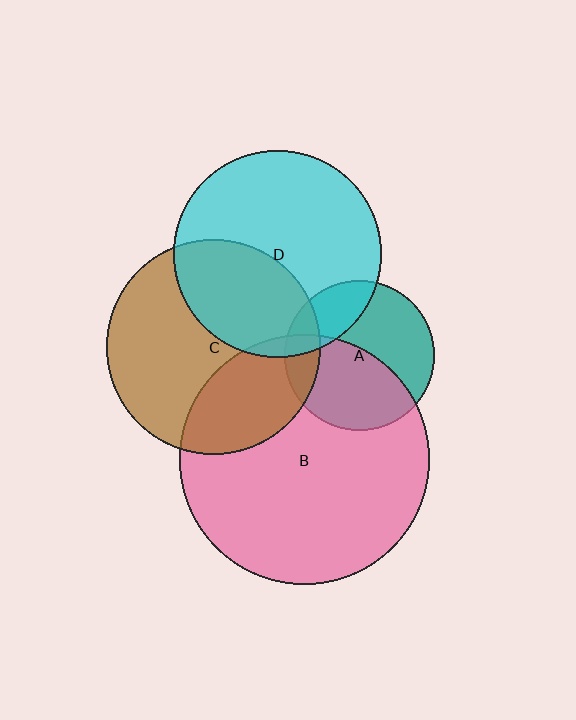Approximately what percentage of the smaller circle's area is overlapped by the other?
Approximately 30%.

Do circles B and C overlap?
Yes.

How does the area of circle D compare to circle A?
Approximately 1.9 times.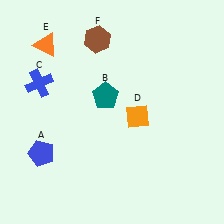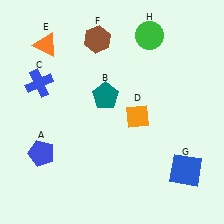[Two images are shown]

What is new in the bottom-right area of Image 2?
A blue square (G) was added in the bottom-right area of Image 2.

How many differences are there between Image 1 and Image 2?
There are 2 differences between the two images.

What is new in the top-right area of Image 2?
A green circle (H) was added in the top-right area of Image 2.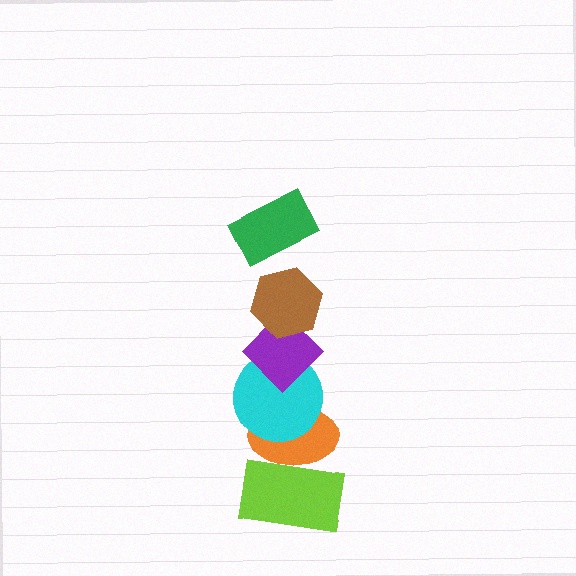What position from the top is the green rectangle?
The green rectangle is 1st from the top.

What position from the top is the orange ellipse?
The orange ellipse is 5th from the top.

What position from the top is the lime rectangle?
The lime rectangle is 6th from the top.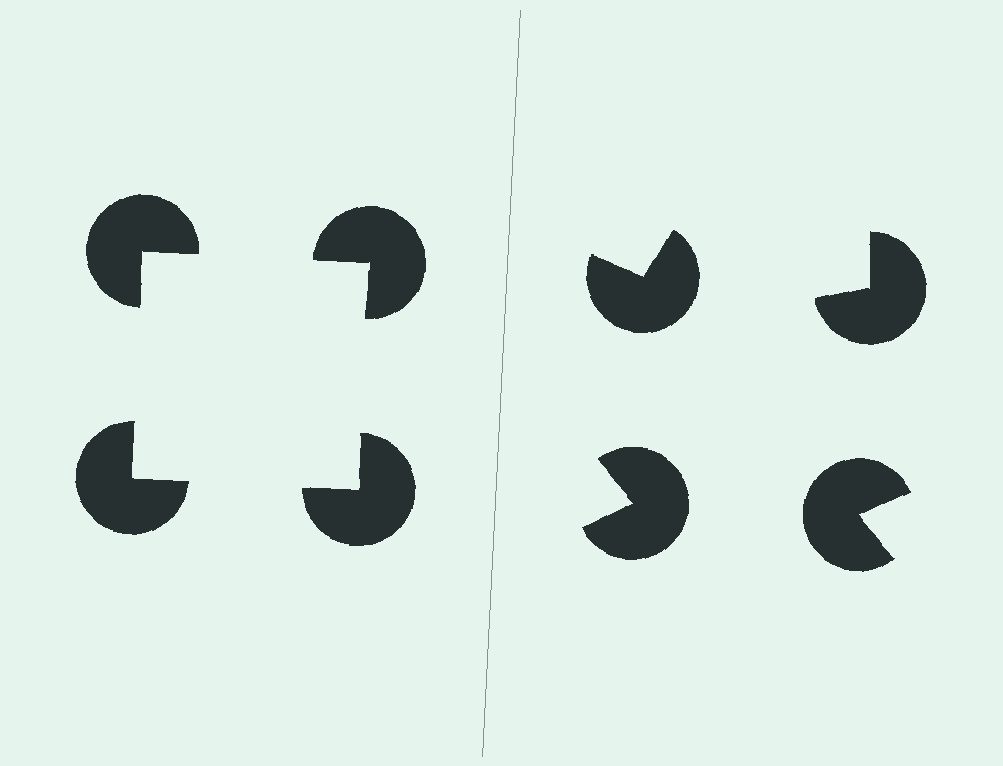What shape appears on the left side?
An illusory square.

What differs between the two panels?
The pac-man discs are positioned identically on both sides; only the wedge orientations differ. On the left they align to a square; on the right they are misaligned.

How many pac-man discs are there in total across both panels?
8 — 4 on each side.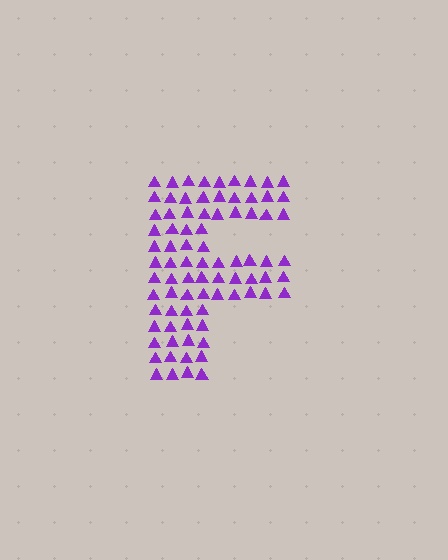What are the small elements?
The small elements are triangles.